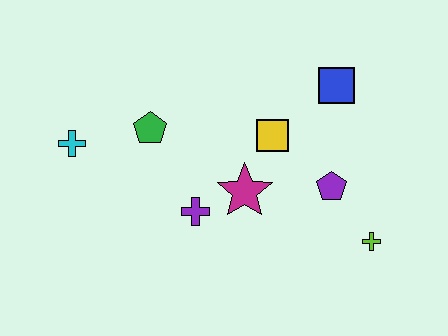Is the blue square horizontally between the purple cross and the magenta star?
No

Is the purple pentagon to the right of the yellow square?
Yes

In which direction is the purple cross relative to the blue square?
The purple cross is to the left of the blue square.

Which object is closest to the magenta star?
The purple cross is closest to the magenta star.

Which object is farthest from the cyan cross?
The lime cross is farthest from the cyan cross.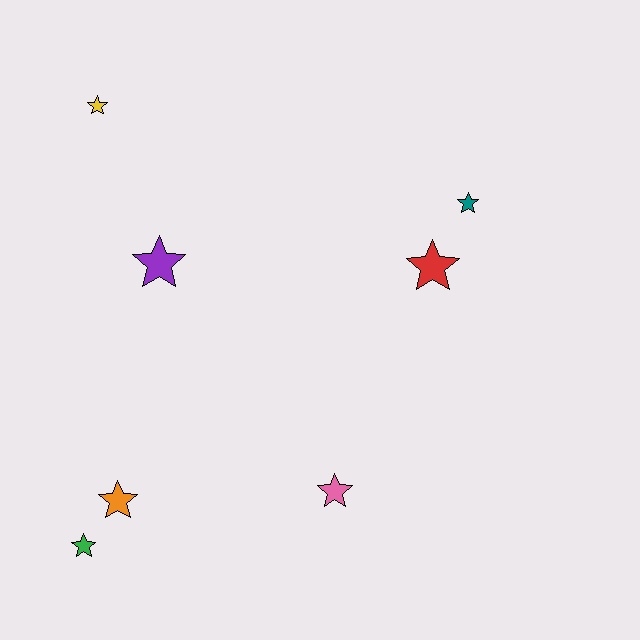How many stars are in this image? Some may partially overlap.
There are 7 stars.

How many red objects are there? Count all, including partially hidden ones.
There is 1 red object.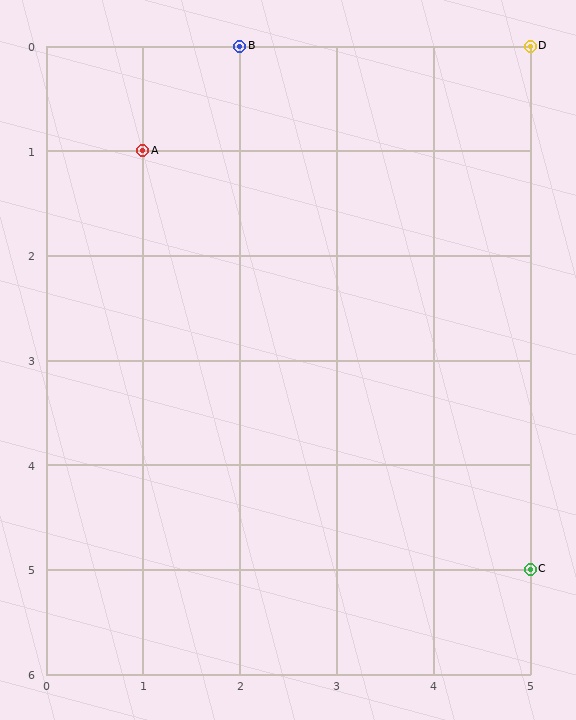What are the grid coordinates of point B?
Point B is at grid coordinates (2, 0).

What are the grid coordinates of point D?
Point D is at grid coordinates (5, 0).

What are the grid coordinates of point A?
Point A is at grid coordinates (1, 1).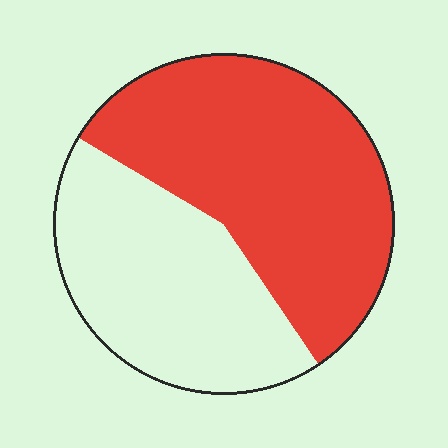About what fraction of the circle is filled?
About three fifths (3/5).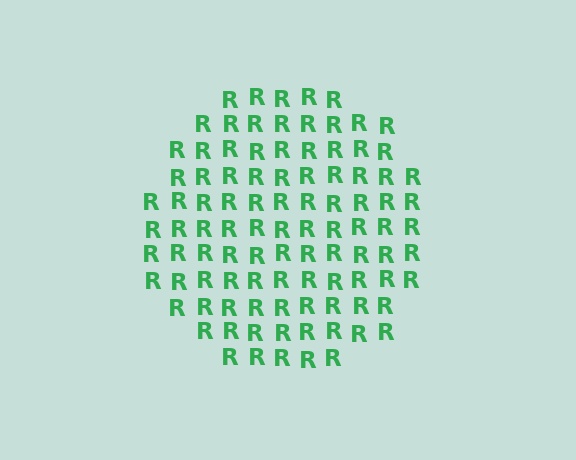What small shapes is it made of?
It is made of small letter R's.